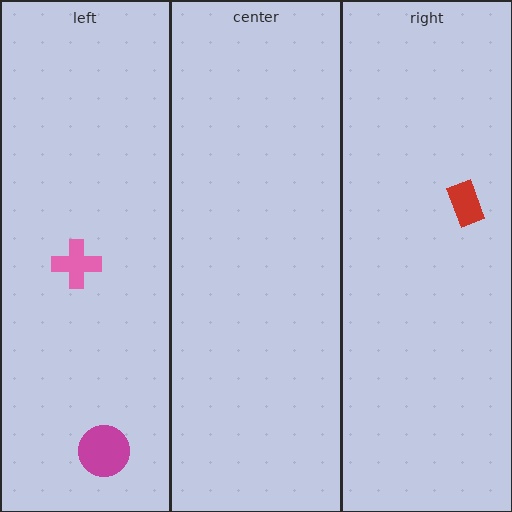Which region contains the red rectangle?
The right region.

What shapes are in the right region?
The red rectangle.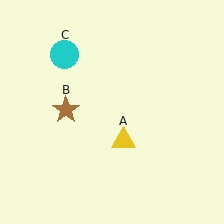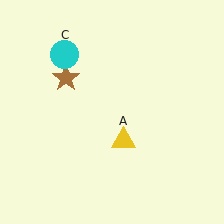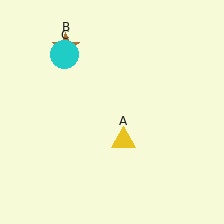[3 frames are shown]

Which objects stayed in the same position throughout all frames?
Yellow triangle (object A) and cyan circle (object C) remained stationary.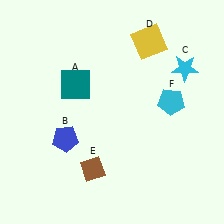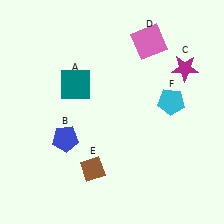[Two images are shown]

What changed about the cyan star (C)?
In Image 1, C is cyan. In Image 2, it changed to magenta.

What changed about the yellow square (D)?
In Image 1, D is yellow. In Image 2, it changed to pink.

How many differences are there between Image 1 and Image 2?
There are 2 differences between the two images.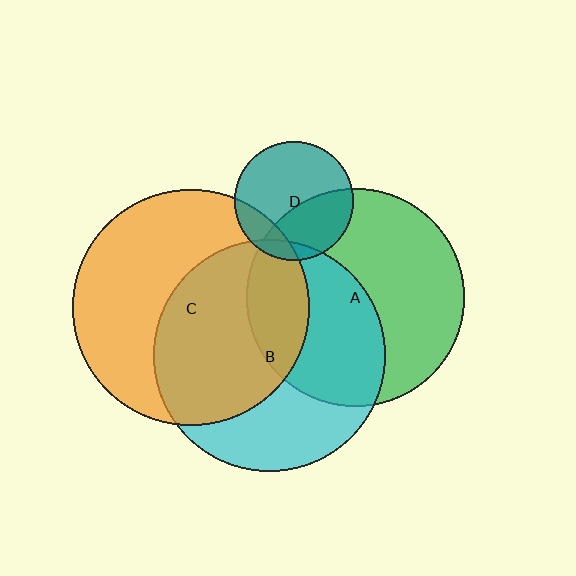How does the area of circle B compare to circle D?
Approximately 3.8 times.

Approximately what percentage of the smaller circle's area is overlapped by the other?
Approximately 40%.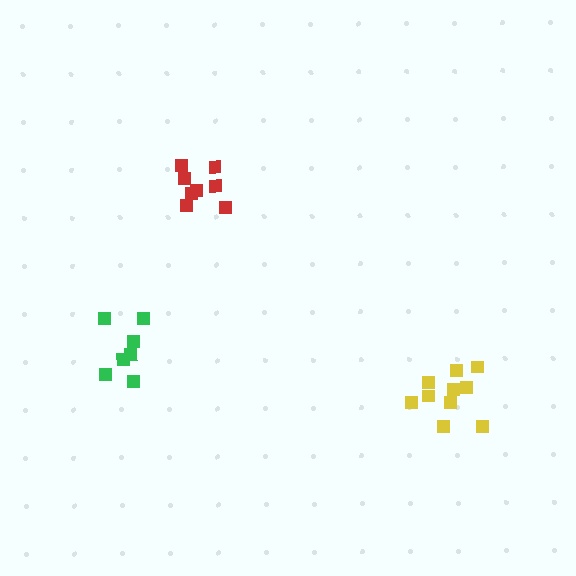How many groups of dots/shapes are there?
There are 3 groups.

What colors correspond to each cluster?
The clusters are colored: red, green, yellow.